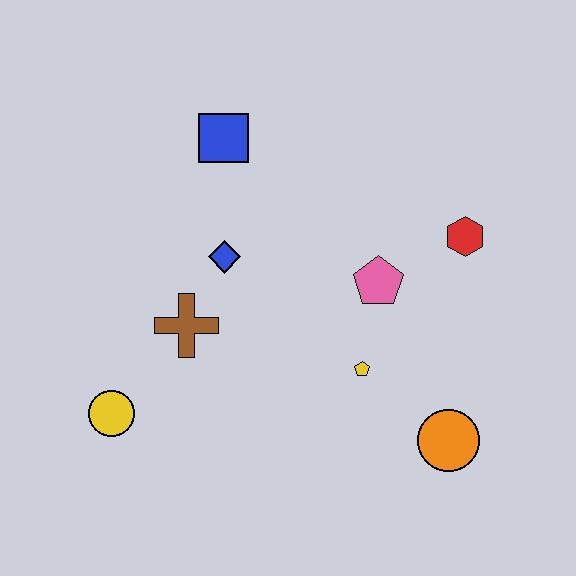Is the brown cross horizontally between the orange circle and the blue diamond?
No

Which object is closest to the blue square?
The blue diamond is closest to the blue square.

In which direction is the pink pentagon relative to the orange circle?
The pink pentagon is above the orange circle.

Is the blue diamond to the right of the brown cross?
Yes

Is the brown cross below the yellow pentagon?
No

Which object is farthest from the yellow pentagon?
The blue square is farthest from the yellow pentagon.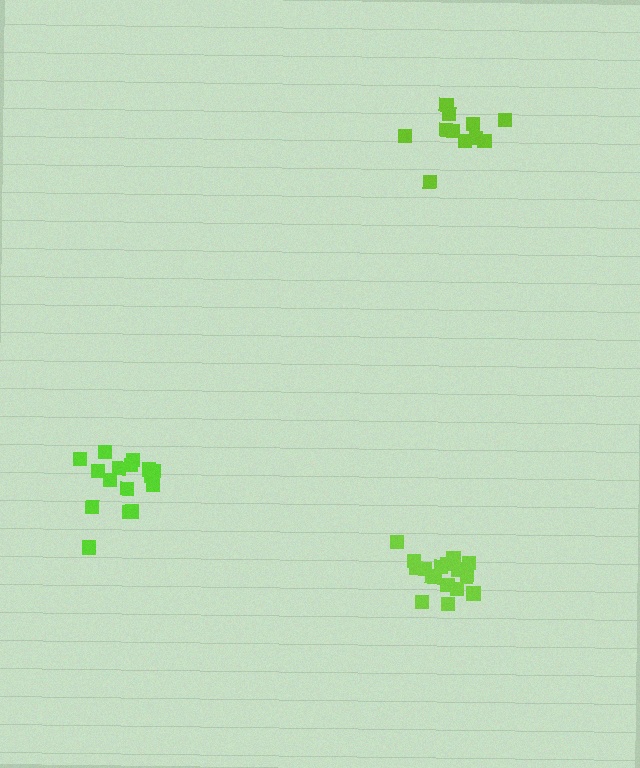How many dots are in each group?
Group 1: 11 dots, Group 2: 17 dots, Group 3: 17 dots (45 total).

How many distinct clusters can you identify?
There are 3 distinct clusters.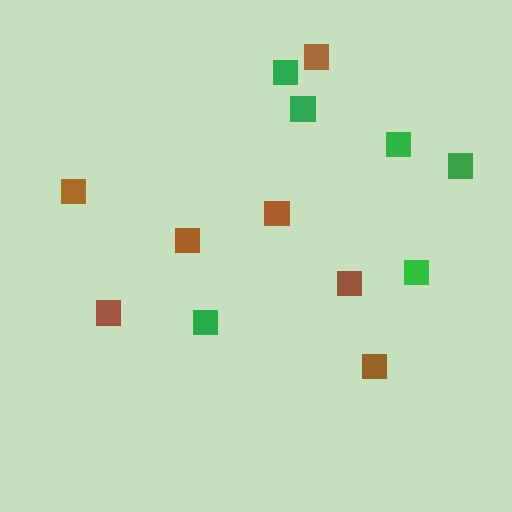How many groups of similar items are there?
There are 2 groups: one group of green squares (6) and one group of brown squares (7).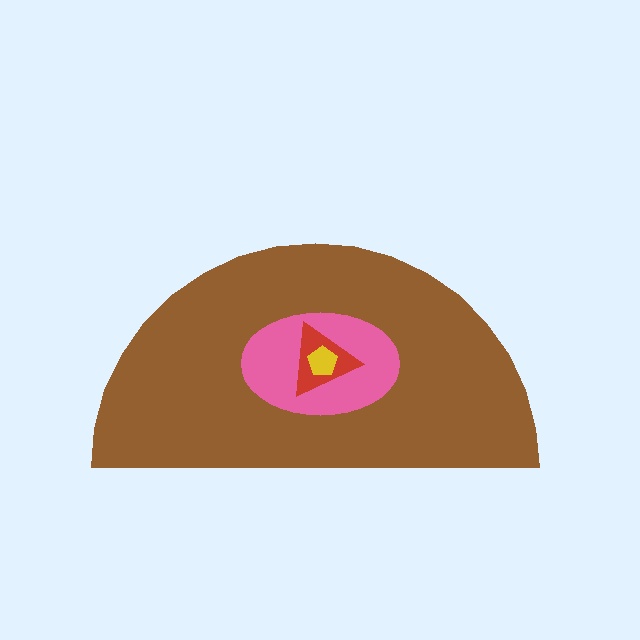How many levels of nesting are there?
4.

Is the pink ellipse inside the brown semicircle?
Yes.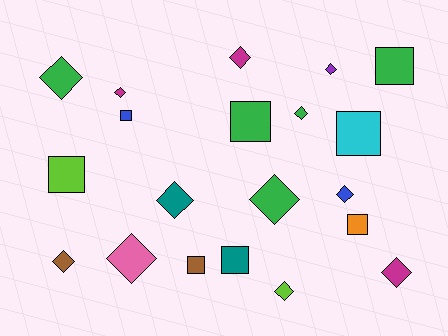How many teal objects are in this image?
There are 2 teal objects.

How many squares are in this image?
There are 8 squares.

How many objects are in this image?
There are 20 objects.